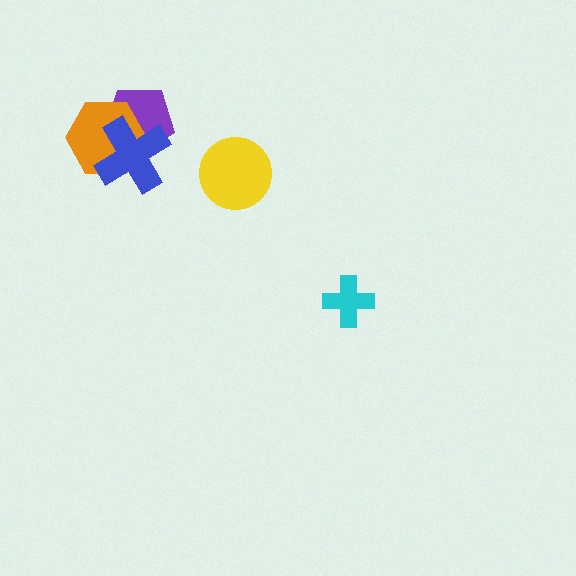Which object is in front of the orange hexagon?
The blue cross is in front of the orange hexagon.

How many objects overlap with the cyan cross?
0 objects overlap with the cyan cross.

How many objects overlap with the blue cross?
2 objects overlap with the blue cross.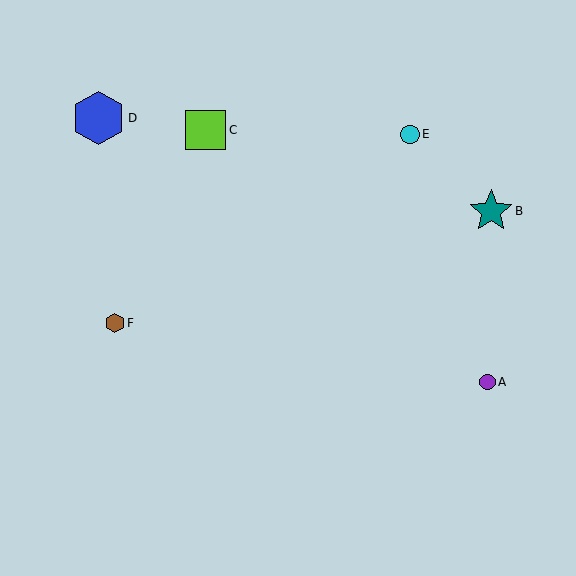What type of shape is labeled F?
Shape F is a brown hexagon.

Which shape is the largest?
The blue hexagon (labeled D) is the largest.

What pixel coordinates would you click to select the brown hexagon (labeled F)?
Click at (115, 323) to select the brown hexagon F.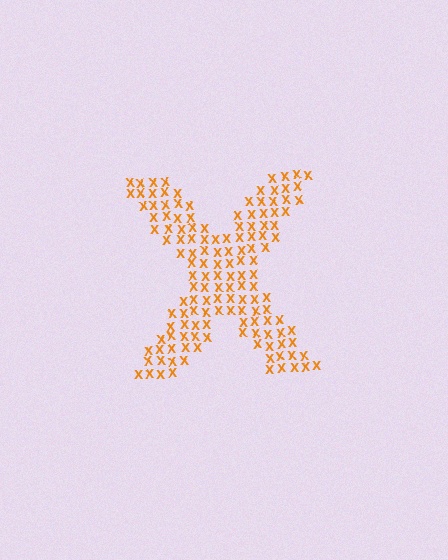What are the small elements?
The small elements are letter X's.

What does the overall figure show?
The overall figure shows the letter X.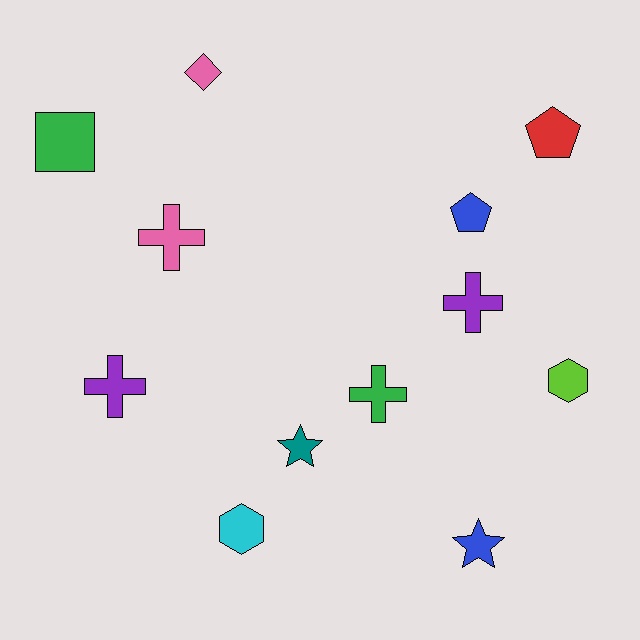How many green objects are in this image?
There are 2 green objects.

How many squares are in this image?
There is 1 square.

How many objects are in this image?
There are 12 objects.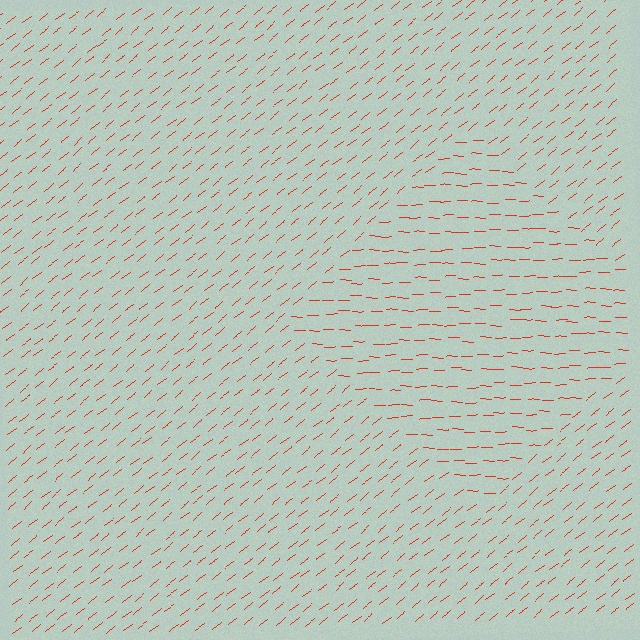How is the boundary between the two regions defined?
The boundary is defined purely by a change in line orientation (approximately 39 degrees difference). All lines are the same color and thickness.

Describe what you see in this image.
The image is filled with small red line segments. A diamond region in the image has lines oriented differently from the surrounding lines, creating a visible texture boundary.